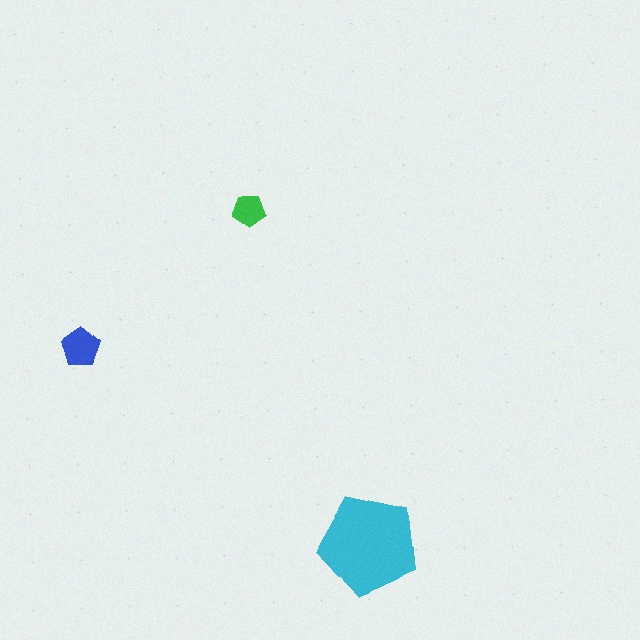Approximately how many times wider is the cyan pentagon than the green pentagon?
About 3 times wider.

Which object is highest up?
The green pentagon is topmost.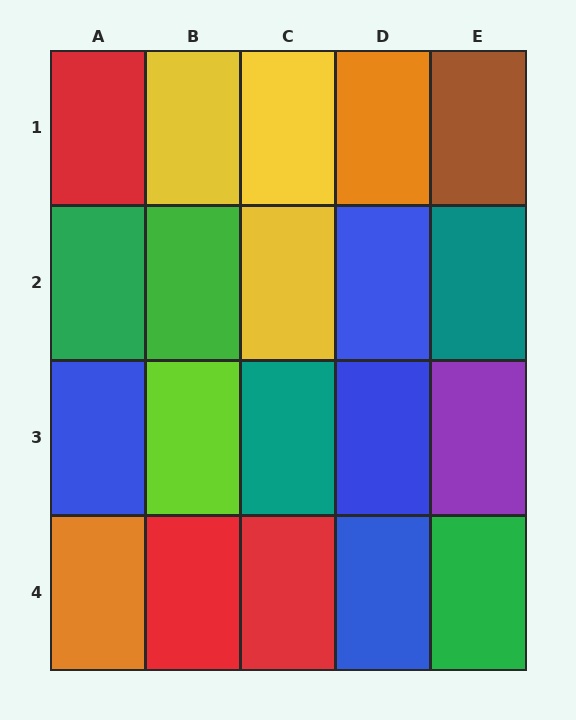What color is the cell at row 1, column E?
Brown.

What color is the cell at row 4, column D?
Blue.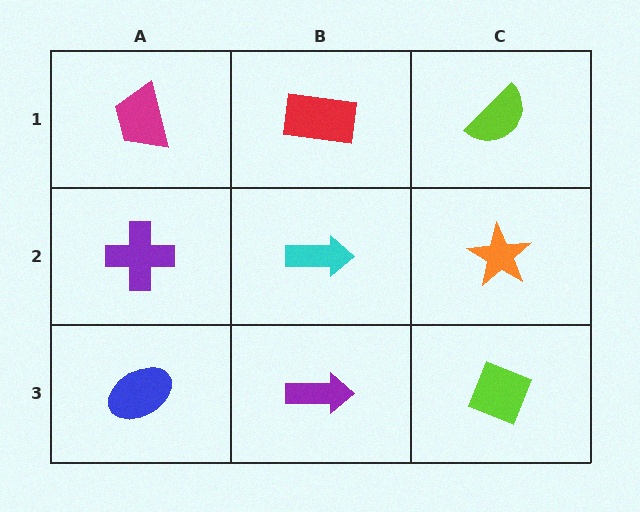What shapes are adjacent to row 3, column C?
An orange star (row 2, column C), a purple arrow (row 3, column B).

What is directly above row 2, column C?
A lime semicircle.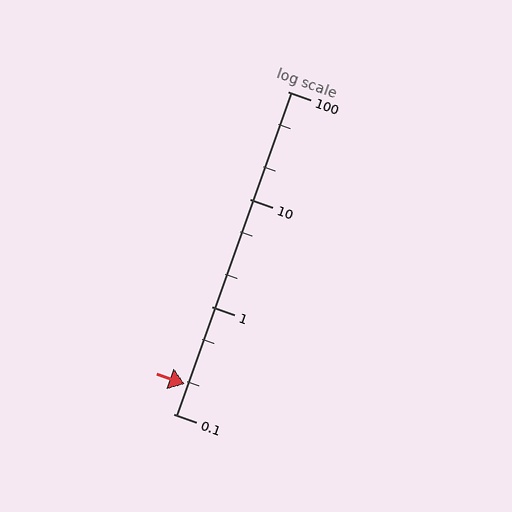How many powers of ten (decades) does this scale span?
The scale spans 3 decades, from 0.1 to 100.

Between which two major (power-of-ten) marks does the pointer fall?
The pointer is between 0.1 and 1.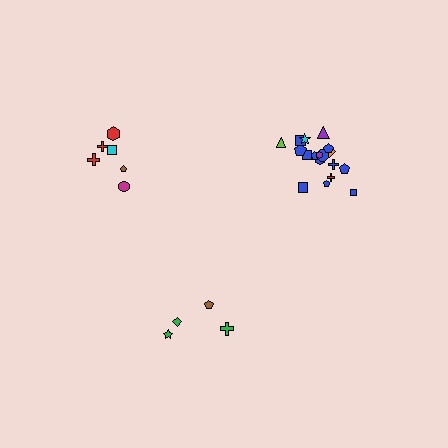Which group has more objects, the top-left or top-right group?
The top-right group.